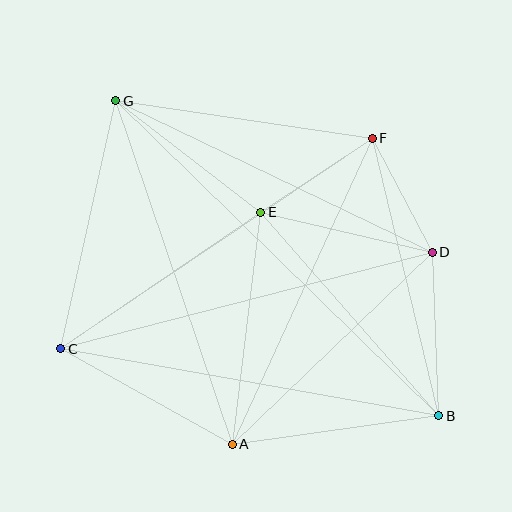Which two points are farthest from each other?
Points B and G are farthest from each other.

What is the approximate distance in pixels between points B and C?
The distance between B and C is approximately 384 pixels.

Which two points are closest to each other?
Points D and F are closest to each other.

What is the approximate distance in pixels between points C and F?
The distance between C and F is approximately 376 pixels.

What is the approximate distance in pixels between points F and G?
The distance between F and G is approximately 259 pixels.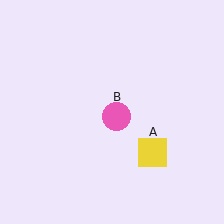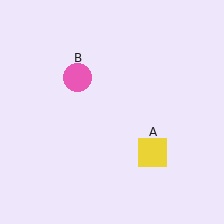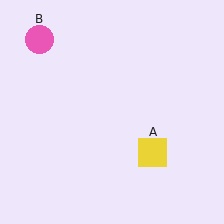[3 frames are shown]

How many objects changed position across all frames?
1 object changed position: pink circle (object B).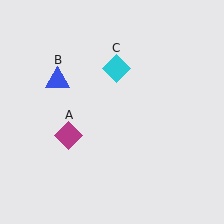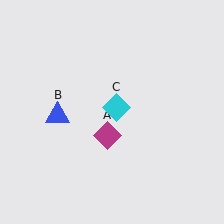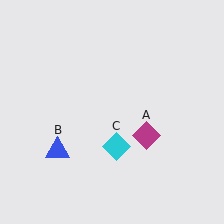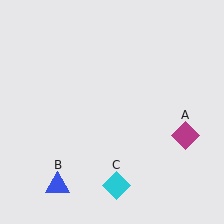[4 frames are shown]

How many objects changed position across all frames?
3 objects changed position: magenta diamond (object A), blue triangle (object B), cyan diamond (object C).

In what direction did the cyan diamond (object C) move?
The cyan diamond (object C) moved down.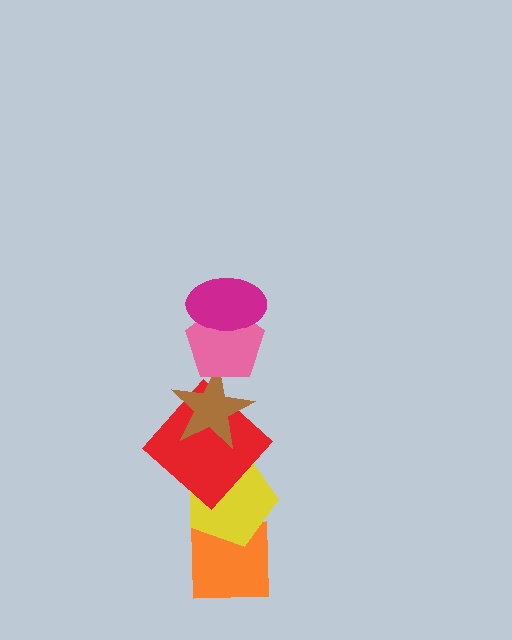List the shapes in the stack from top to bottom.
From top to bottom: the magenta ellipse, the pink pentagon, the brown star, the red diamond, the yellow pentagon, the orange square.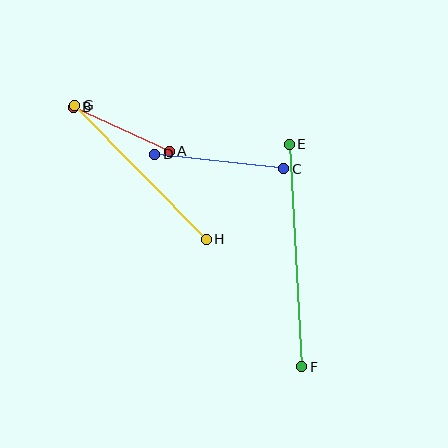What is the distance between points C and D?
The distance is approximately 130 pixels.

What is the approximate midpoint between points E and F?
The midpoint is at approximately (295, 255) pixels.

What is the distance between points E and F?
The distance is approximately 223 pixels.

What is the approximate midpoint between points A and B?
The midpoint is at approximately (121, 129) pixels.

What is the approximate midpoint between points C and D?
The midpoint is at approximately (219, 162) pixels.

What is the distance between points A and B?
The distance is approximately 105 pixels.